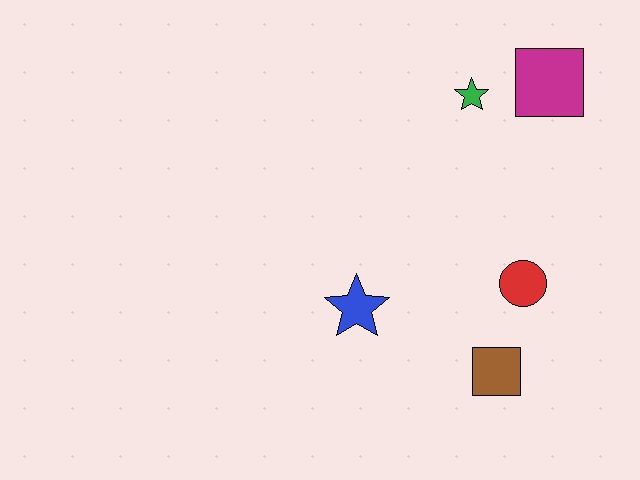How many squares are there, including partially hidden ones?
There are 2 squares.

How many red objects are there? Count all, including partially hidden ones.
There is 1 red object.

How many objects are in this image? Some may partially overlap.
There are 5 objects.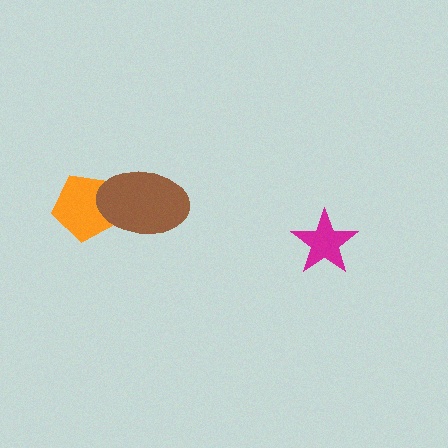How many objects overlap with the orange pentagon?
1 object overlaps with the orange pentagon.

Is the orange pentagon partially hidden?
Yes, it is partially covered by another shape.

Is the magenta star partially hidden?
No, no other shape covers it.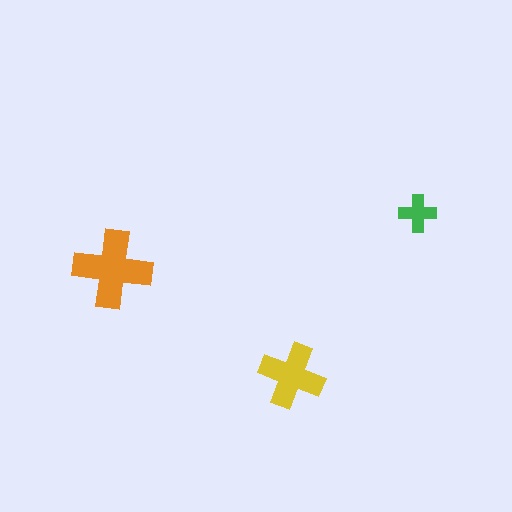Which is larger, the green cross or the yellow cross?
The yellow one.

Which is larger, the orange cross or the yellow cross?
The orange one.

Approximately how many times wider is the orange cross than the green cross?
About 2 times wider.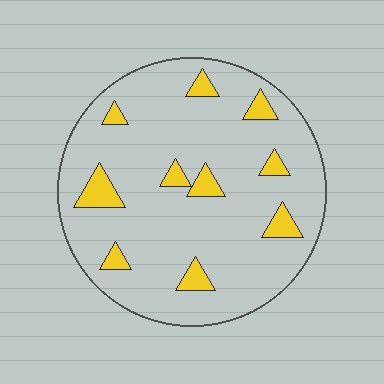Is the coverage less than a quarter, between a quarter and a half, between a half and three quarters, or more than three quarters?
Less than a quarter.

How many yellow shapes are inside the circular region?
10.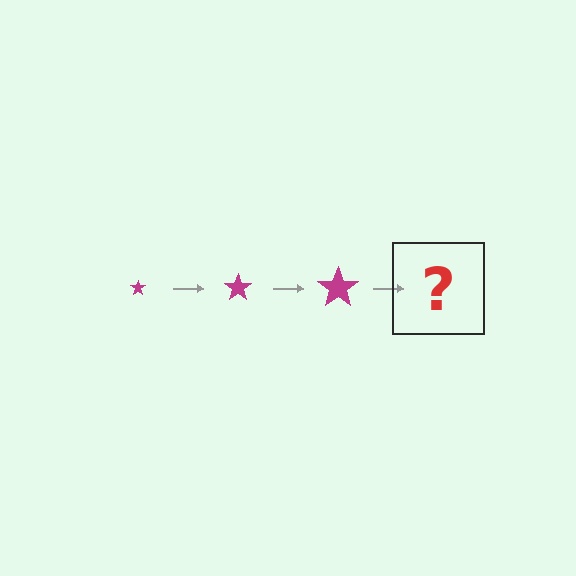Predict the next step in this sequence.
The next step is a magenta star, larger than the previous one.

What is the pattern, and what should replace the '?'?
The pattern is that the star gets progressively larger each step. The '?' should be a magenta star, larger than the previous one.